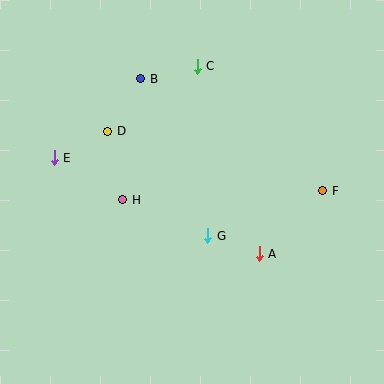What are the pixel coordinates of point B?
Point B is at (141, 79).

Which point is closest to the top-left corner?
Point B is closest to the top-left corner.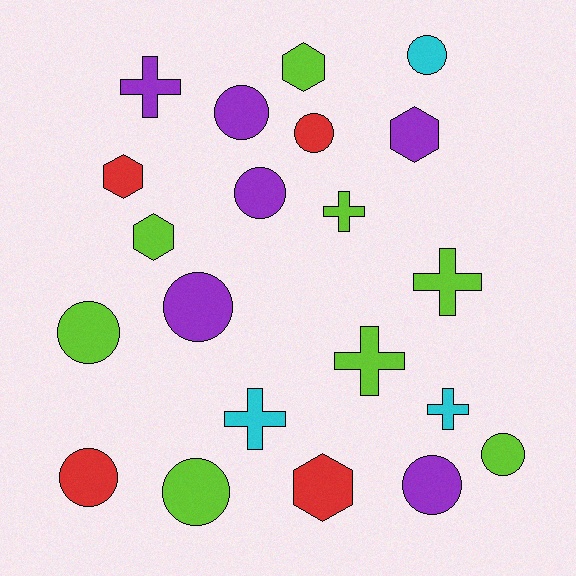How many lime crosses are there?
There are 3 lime crosses.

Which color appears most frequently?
Lime, with 8 objects.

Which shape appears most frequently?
Circle, with 10 objects.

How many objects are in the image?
There are 21 objects.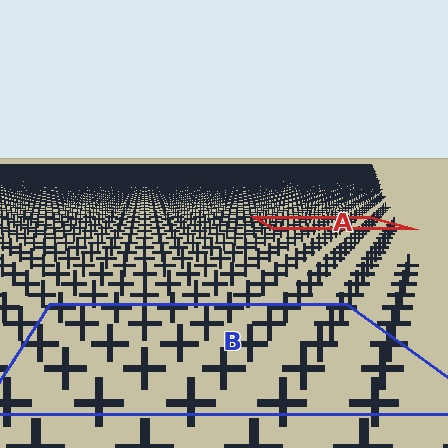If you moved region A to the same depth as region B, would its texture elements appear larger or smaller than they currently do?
They would appear larger. At a closer depth, the same texture elements are projected at a bigger on-screen size.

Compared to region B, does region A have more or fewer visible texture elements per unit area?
Region A has more texture elements per unit area — they are packed more densely because it is farther away.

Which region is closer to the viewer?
Region B is closer. The texture elements there are larger and more spread out.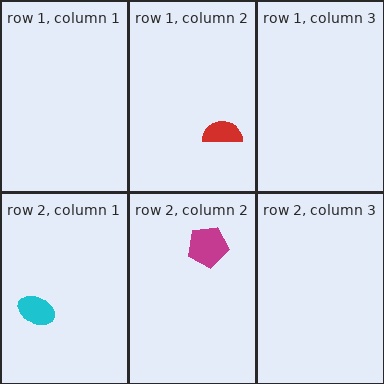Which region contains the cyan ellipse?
The row 2, column 1 region.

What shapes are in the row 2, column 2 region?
The magenta pentagon.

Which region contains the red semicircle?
The row 1, column 2 region.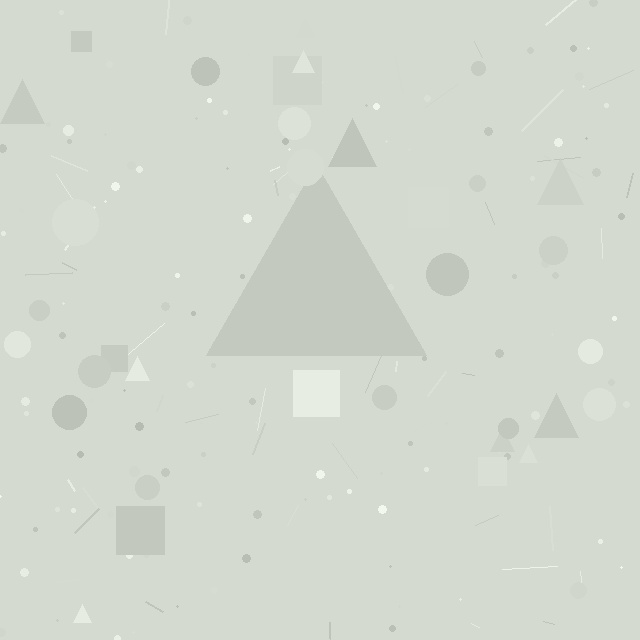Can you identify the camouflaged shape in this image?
The camouflaged shape is a triangle.